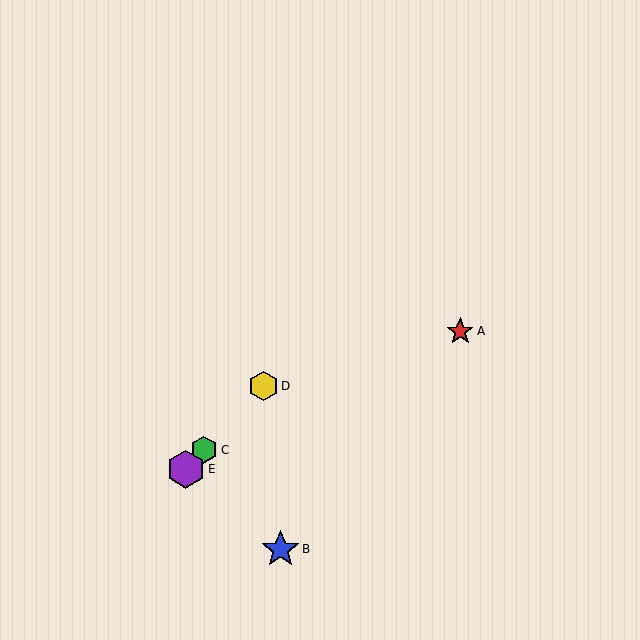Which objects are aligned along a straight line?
Objects C, D, E are aligned along a straight line.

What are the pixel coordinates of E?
Object E is at (186, 469).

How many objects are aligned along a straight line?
3 objects (C, D, E) are aligned along a straight line.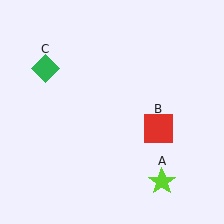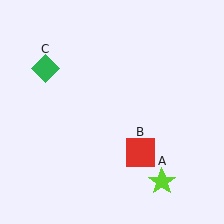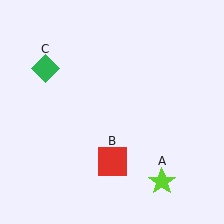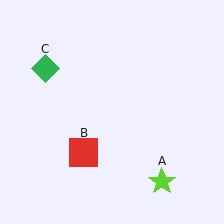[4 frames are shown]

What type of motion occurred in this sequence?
The red square (object B) rotated clockwise around the center of the scene.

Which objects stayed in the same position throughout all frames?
Lime star (object A) and green diamond (object C) remained stationary.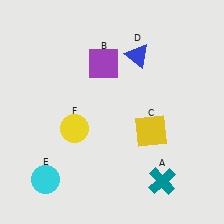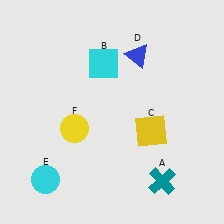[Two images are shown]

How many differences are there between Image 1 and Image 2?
There is 1 difference between the two images.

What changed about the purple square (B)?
In Image 1, B is purple. In Image 2, it changed to cyan.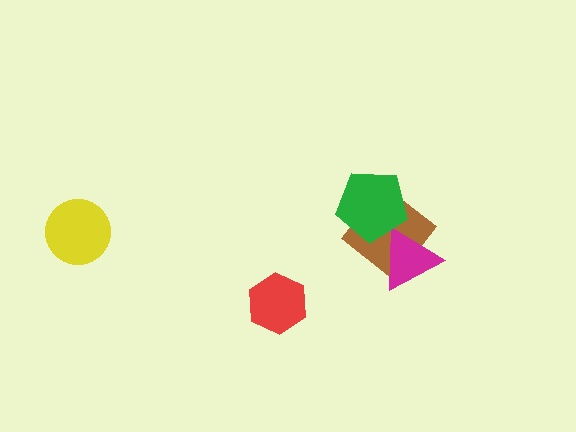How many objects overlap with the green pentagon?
2 objects overlap with the green pentagon.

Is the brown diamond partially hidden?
Yes, it is partially covered by another shape.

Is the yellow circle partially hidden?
No, no other shape covers it.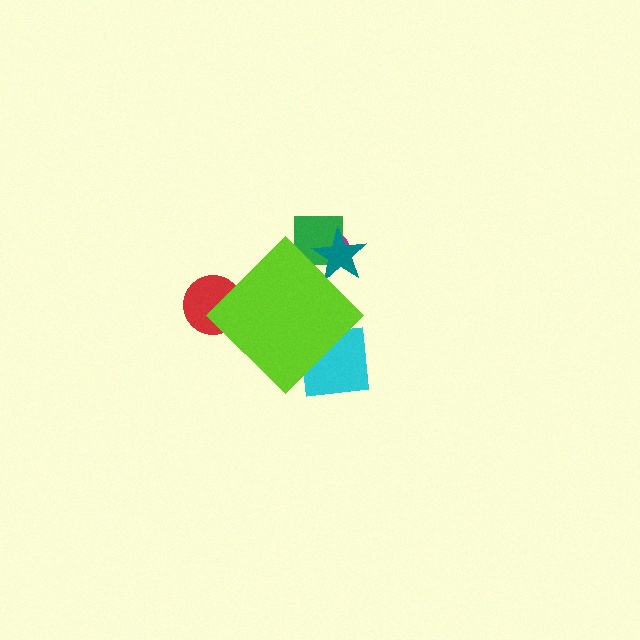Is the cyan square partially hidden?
Yes, the cyan square is partially hidden behind the lime diamond.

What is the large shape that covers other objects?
A lime diamond.